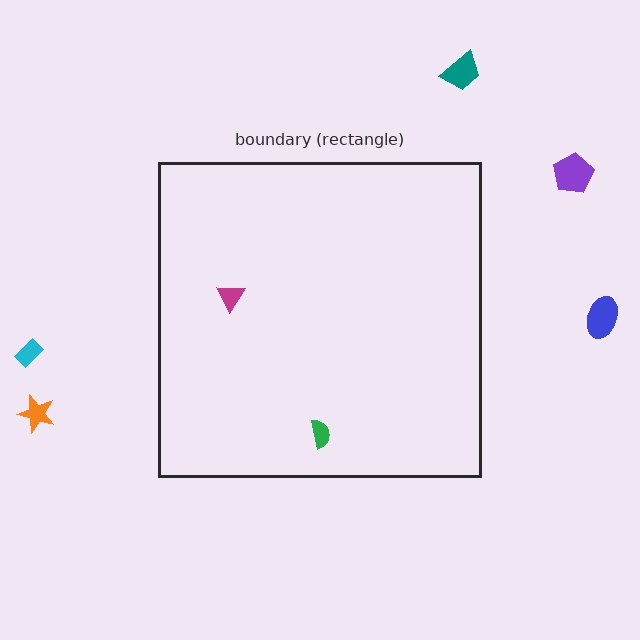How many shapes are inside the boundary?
2 inside, 5 outside.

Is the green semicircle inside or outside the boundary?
Inside.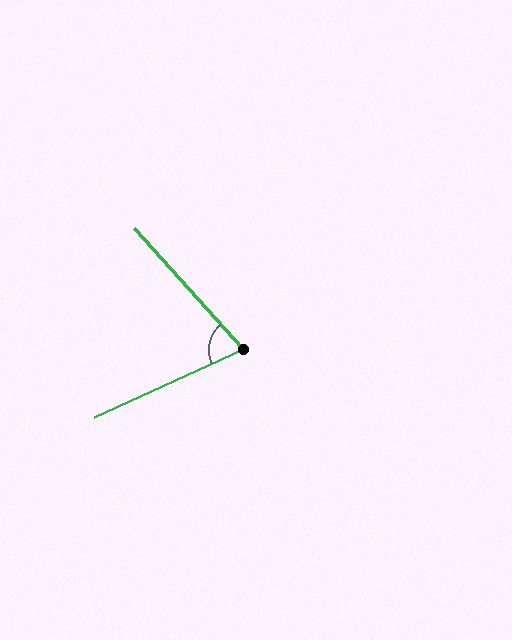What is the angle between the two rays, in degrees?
Approximately 73 degrees.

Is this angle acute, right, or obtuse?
It is acute.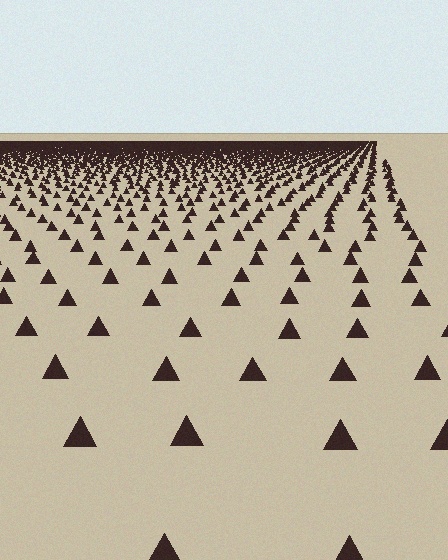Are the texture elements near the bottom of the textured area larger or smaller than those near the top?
Larger. Near the bottom, elements are closer to the viewer and appear at a bigger on-screen size.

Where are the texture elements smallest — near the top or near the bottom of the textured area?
Near the top.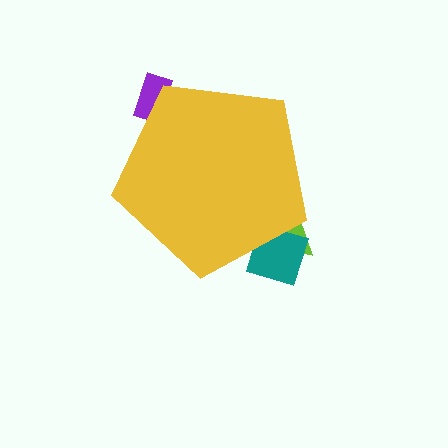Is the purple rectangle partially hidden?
Yes, the purple rectangle is partially hidden behind the yellow pentagon.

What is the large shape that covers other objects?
A yellow pentagon.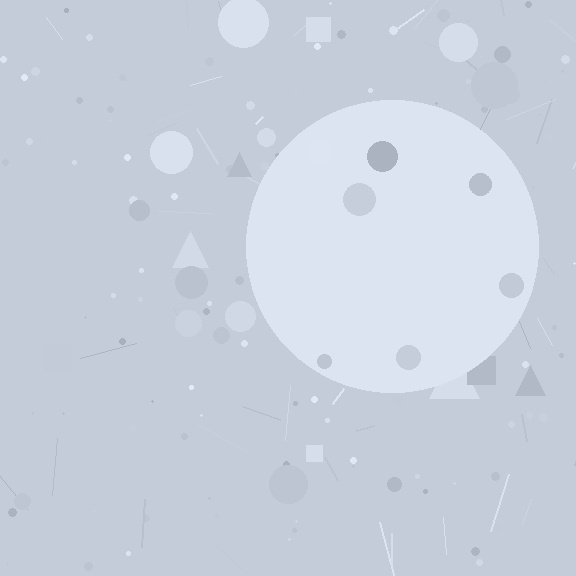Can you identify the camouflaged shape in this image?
The camouflaged shape is a circle.